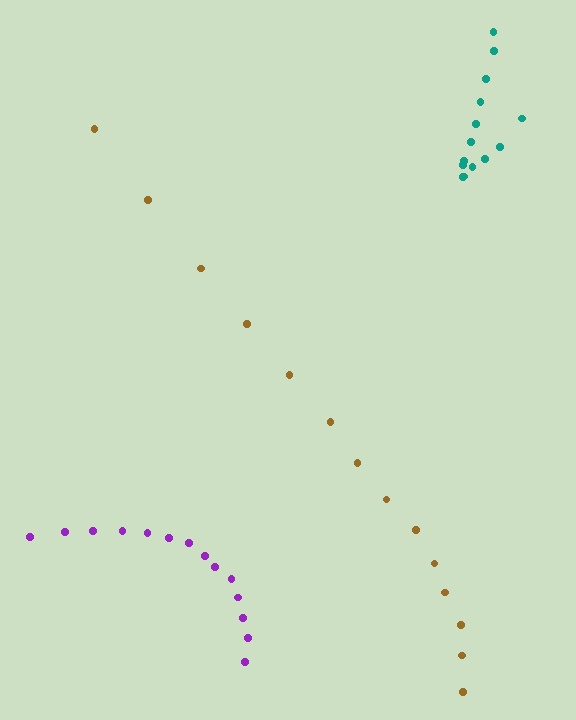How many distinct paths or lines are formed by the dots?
There are 3 distinct paths.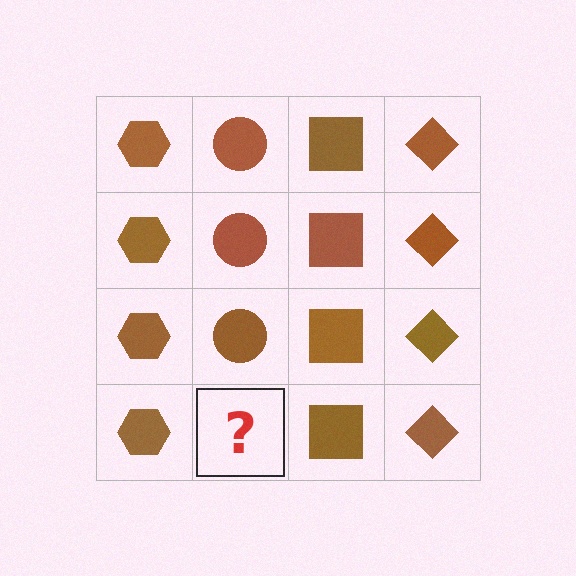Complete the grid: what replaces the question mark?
The question mark should be replaced with a brown circle.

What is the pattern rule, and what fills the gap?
The rule is that each column has a consistent shape. The gap should be filled with a brown circle.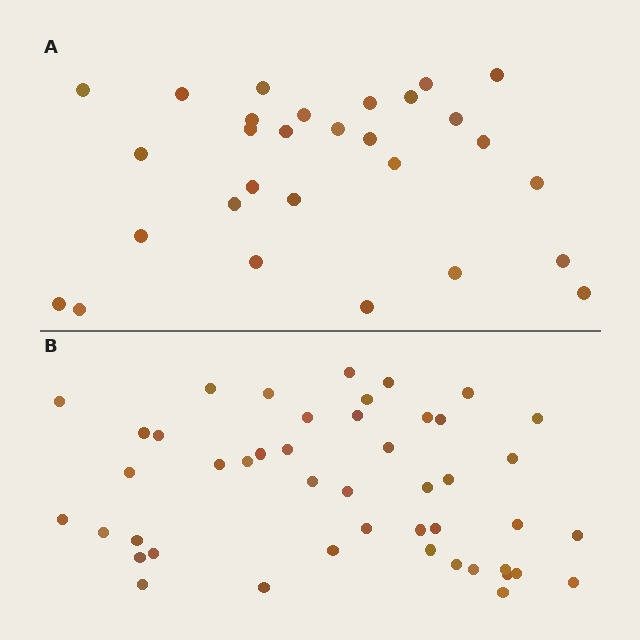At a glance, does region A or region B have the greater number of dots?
Region B (the bottom region) has more dots.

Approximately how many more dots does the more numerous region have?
Region B has approximately 15 more dots than region A.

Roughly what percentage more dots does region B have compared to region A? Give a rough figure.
About 60% more.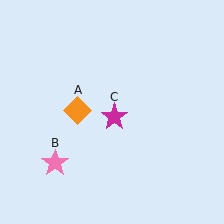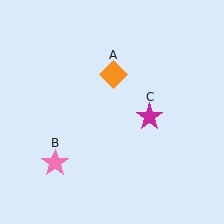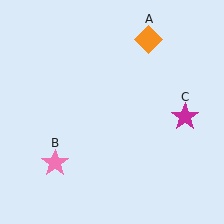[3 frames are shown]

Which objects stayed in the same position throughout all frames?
Pink star (object B) remained stationary.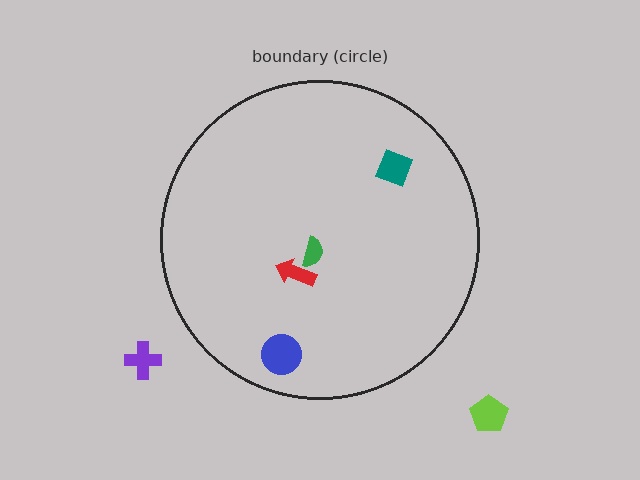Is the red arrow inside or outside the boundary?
Inside.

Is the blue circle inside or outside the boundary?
Inside.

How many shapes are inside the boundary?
4 inside, 2 outside.